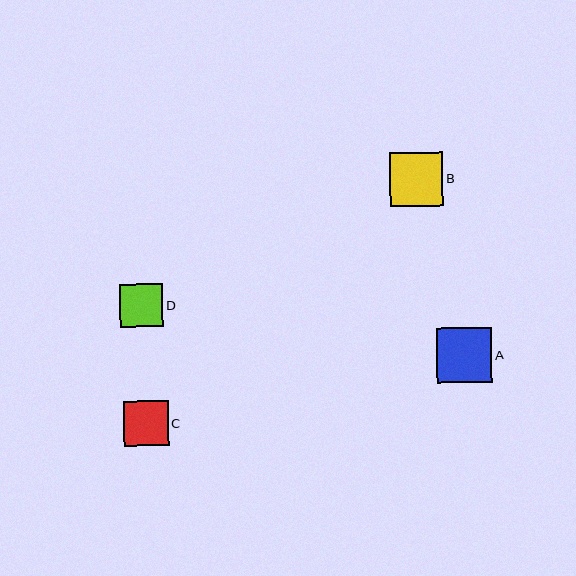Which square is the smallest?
Square D is the smallest with a size of approximately 43 pixels.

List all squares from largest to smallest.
From largest to smallest: A, B, C, D.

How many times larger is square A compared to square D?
Square A is approximately 1.3 times the size of square D.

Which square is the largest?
Square A is the largest with a size of approximately 55 pixels.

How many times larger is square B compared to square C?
Square B is approximately 1.2 times the size of square C.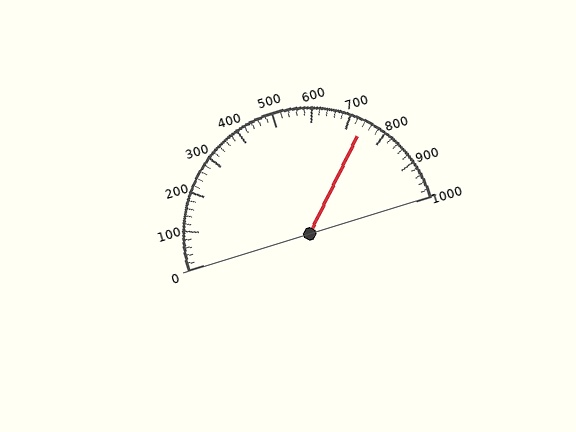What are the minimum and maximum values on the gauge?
The gauge ranges from 0 to 1000.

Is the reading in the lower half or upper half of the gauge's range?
The reading is in the upper half of the range (0 to 1000).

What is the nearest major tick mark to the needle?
The nearest major tick mark is 700.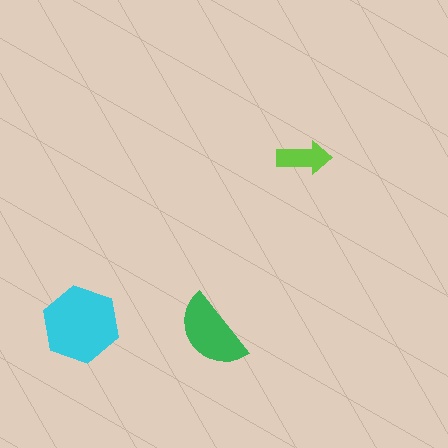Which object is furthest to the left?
The cyan hexagon is leftmost.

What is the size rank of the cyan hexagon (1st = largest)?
1st.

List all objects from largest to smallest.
The cyan hexagon, the green semicircle, the lime arrow.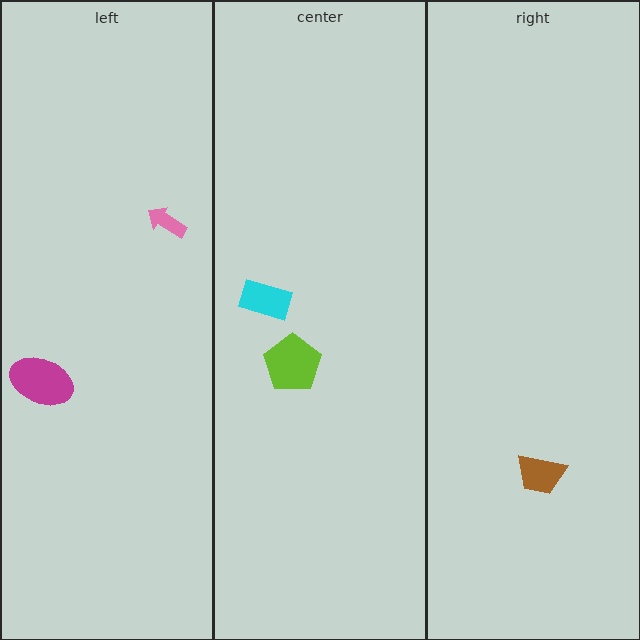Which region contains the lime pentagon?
The center region.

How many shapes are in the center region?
2.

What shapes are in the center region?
The lime pentagon, the cyan rectangle.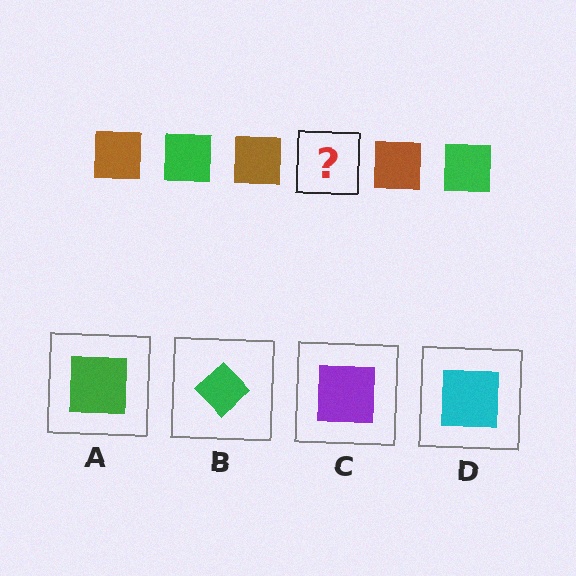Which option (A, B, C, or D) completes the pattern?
A.